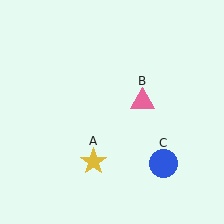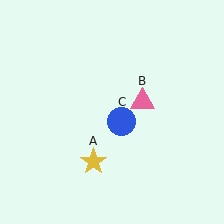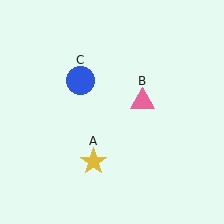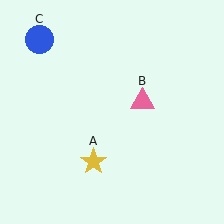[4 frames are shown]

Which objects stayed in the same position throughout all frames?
Yellow star (object A) and pink triangle (object B) remained stationary.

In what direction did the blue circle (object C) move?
The blue circle (object C) moved up and to the left.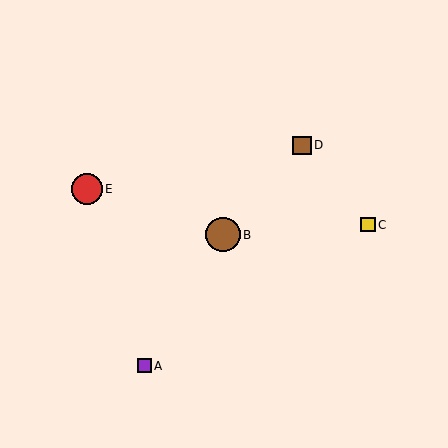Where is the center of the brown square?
The center of the brown square is at (302, 145).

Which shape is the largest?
The brown circle (labeled B) is the largest.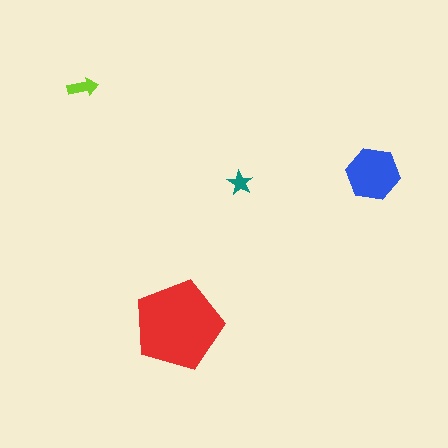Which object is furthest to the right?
The blue hexagon is rightmost.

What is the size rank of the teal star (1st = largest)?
4th.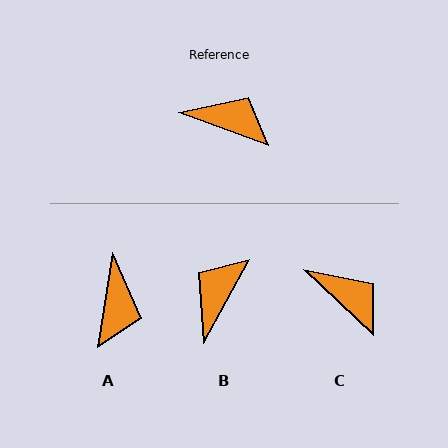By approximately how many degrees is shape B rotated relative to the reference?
Approximately 82 degrees counter-clockwise.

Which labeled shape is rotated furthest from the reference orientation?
B, about 82 degrees away.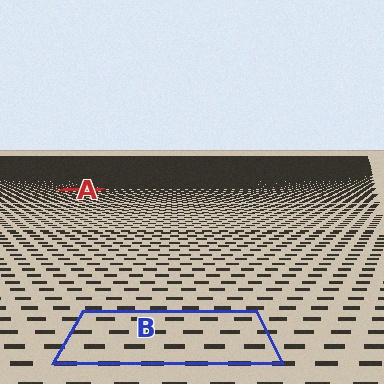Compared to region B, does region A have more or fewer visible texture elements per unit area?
Region A has more texture elements per unit area — they are packed more densely because it is farther away.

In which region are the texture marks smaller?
The texture marks are smaller in region A, because it is farther away.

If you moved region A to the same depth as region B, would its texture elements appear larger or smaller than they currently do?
They would appear larger. At a closer depth, the same texture elements are projected at a bigger on-screen size.